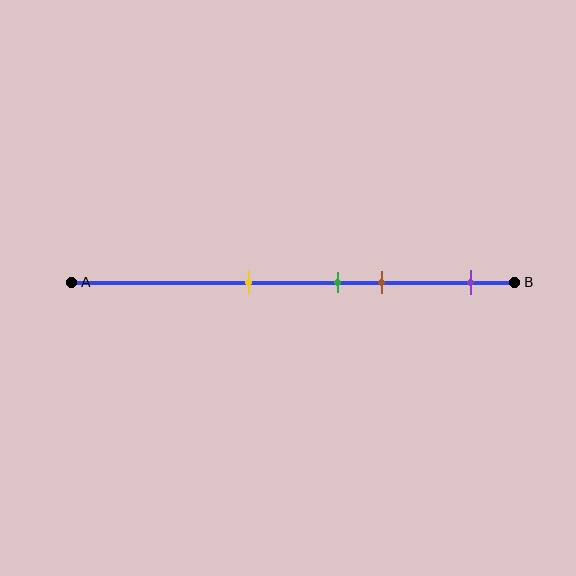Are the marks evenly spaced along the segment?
No, the marks are not evenly spaced.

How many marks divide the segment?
There are 4 marks dividing the segment.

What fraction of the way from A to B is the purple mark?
The purple mark is approximately 90% (0.9) of the way from A to B.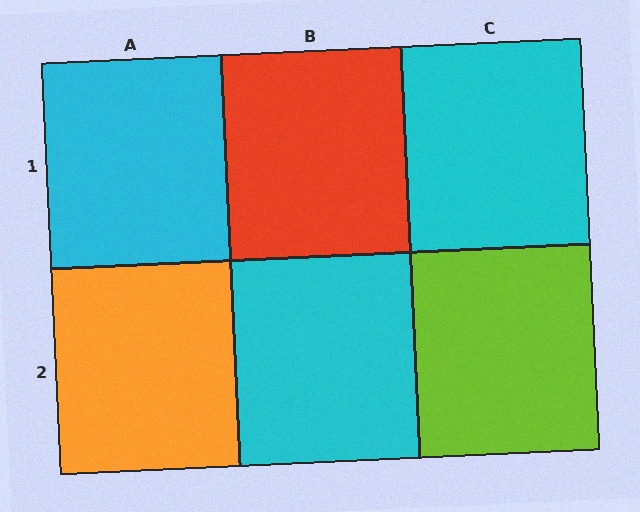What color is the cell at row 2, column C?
Lime.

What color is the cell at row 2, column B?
Cyan.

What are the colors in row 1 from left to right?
Cyan, red, cyan.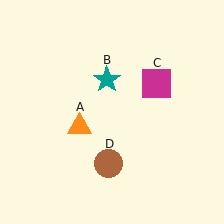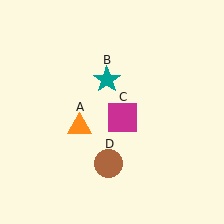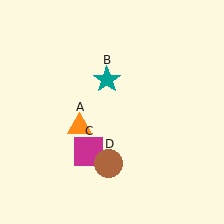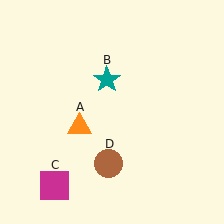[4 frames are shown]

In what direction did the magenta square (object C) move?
The magenta square (object C) moved down and to the left.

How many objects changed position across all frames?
1 object changed position: magenta square (object C).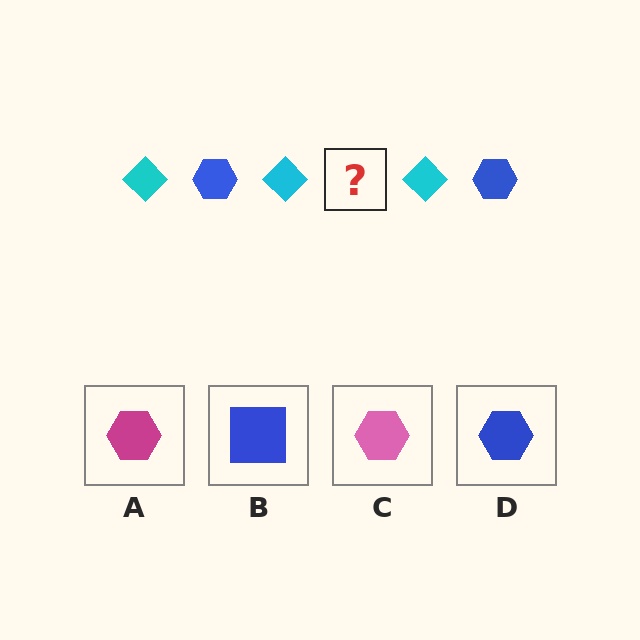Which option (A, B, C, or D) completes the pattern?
D.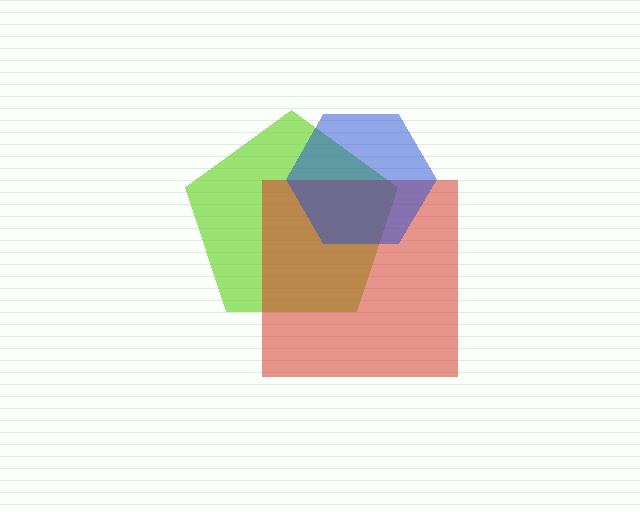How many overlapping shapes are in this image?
There are 3 overlapping shapes in the image.